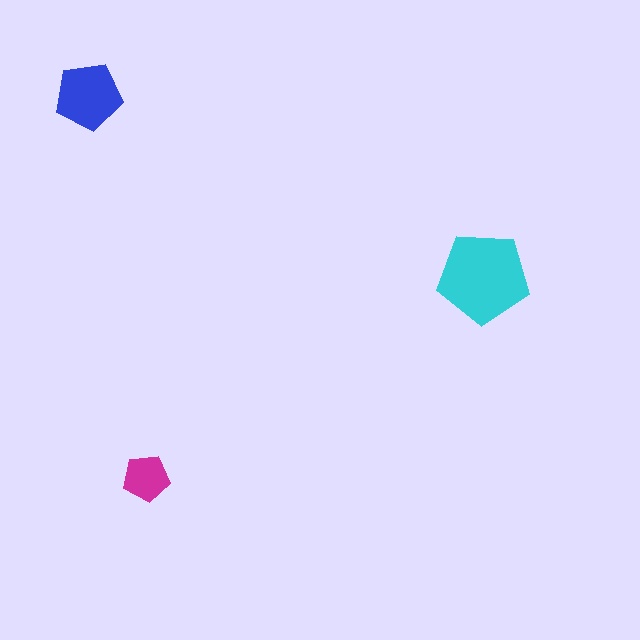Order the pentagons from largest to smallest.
the cyan one, the blue one, the magenta one.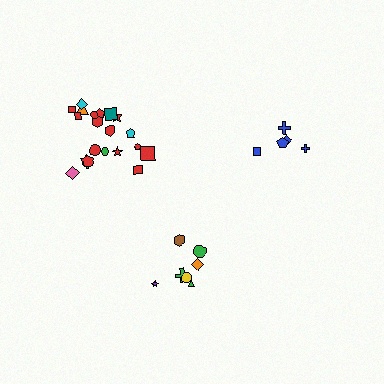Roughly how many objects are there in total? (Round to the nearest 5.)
Roughly 35 objects in total.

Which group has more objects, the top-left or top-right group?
The top-left group.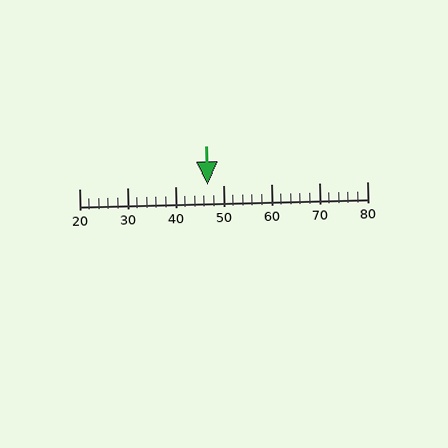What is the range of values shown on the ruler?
The ruler shows values from 20 to 80.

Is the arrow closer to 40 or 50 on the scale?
The arrow is closer to 50.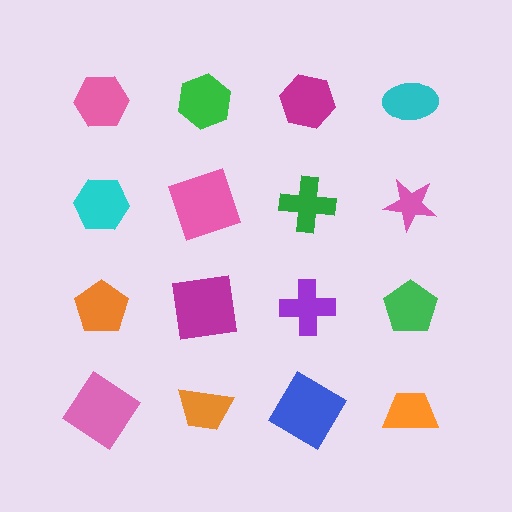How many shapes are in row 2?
4 shapes.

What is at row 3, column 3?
A purple cross.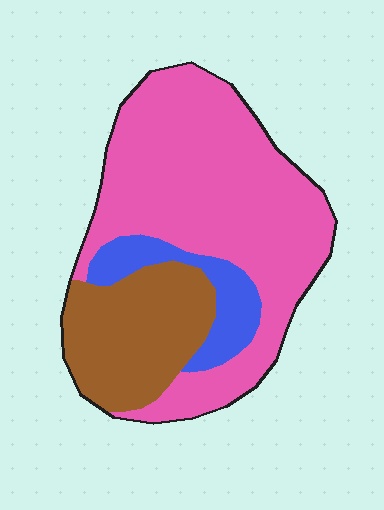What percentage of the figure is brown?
Brown covers 25% of the figure.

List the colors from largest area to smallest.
From largest to smallest: pink, brown, blue.